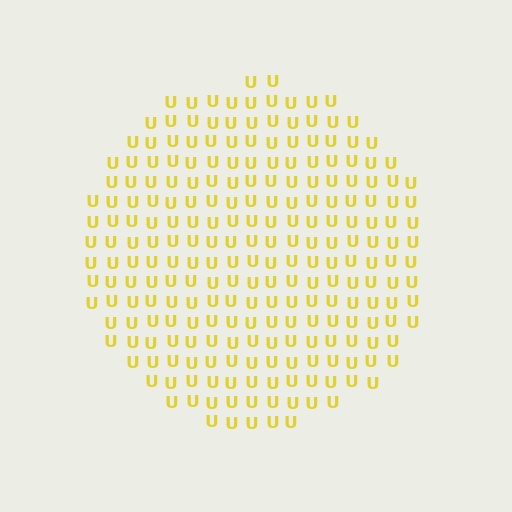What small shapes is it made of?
It is made of small letter U's.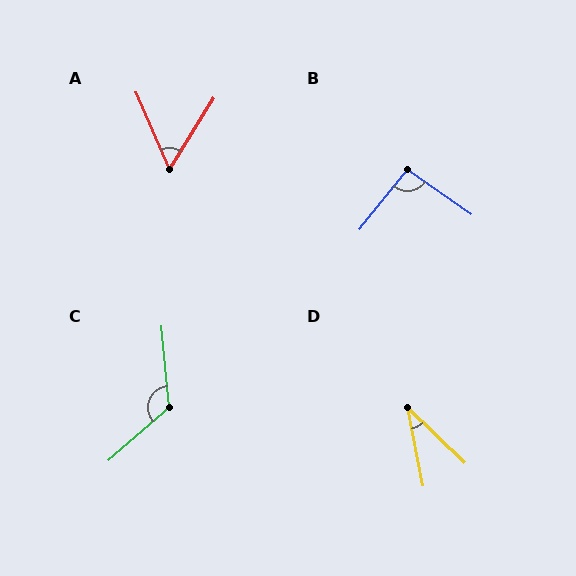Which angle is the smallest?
D, at approximately 35 degrees.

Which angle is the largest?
C, at approximately 125 degrees.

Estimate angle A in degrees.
Approximately 56 degrees.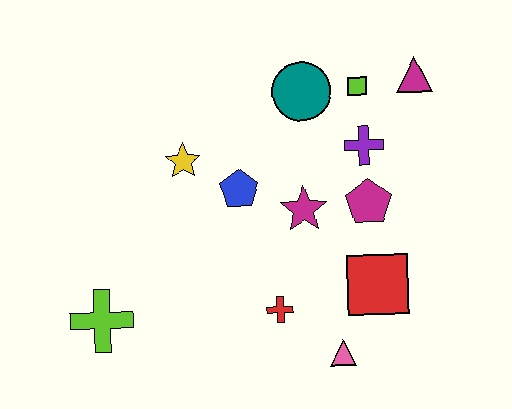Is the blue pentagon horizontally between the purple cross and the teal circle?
No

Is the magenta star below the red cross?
No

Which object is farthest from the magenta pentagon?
The lime cross is farthest from the magenta pentagon.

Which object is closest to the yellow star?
The blue pentagon is closest to the yellow star.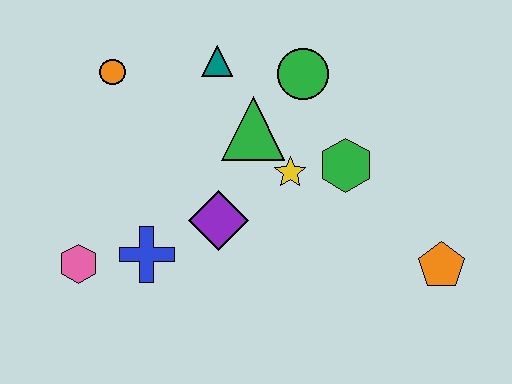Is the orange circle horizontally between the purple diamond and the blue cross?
No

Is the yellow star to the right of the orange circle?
Yes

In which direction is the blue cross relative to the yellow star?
The blue cross is to the left of the yellow star.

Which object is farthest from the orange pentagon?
The orange circle is farthest from the orange pentagon.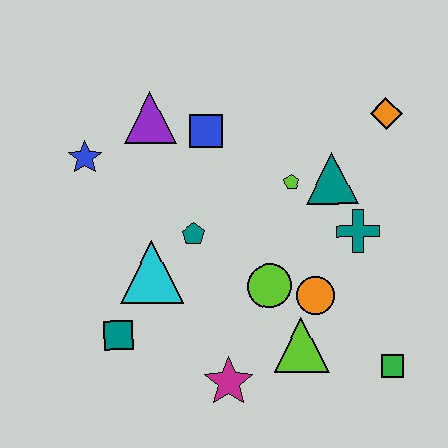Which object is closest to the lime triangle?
The orange circle is closest to the lime triangle.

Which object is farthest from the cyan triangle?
The orange diamond is farthest from the cyan triangle.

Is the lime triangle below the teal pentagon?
Yes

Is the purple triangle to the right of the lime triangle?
No